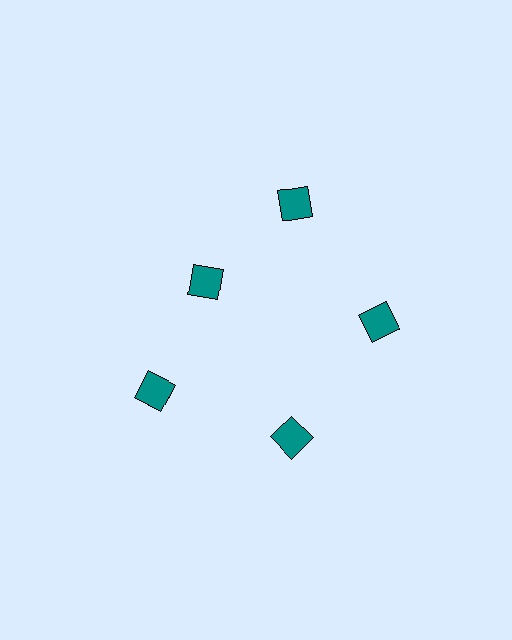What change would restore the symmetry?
The symmetry would be restored by moving it outward, back onto the ring so that all 5 diamonds sit at equal angles and equal distance from the center.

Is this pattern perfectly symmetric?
No. The 5 teal diamonds are arranged in a ring, but one element near the 10 o'clock position is pulled inward toward the center, breaking the 5-fold rotational symmetry.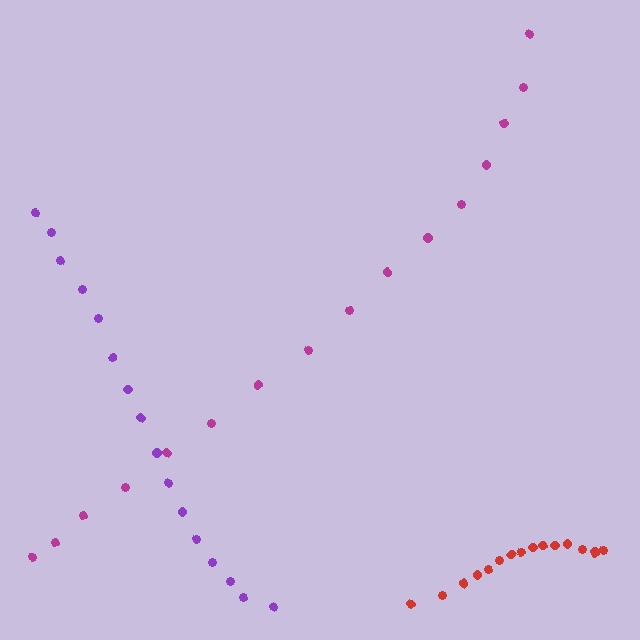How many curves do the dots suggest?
There are 3 distinct paths.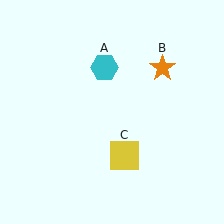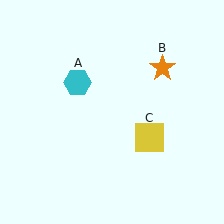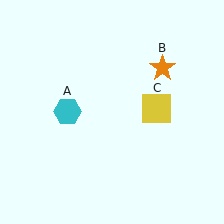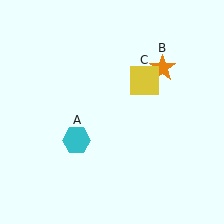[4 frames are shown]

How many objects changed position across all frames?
2 objects changed position: cyan hexagon (object A), yellow square (object C).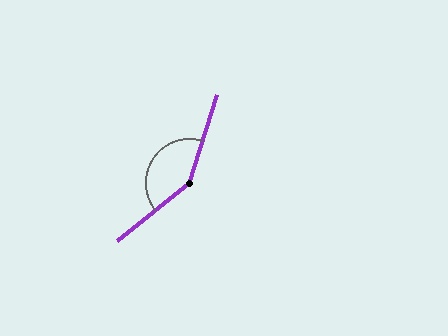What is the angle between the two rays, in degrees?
Approximately 147 degrees.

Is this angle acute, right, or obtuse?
It is obtuse.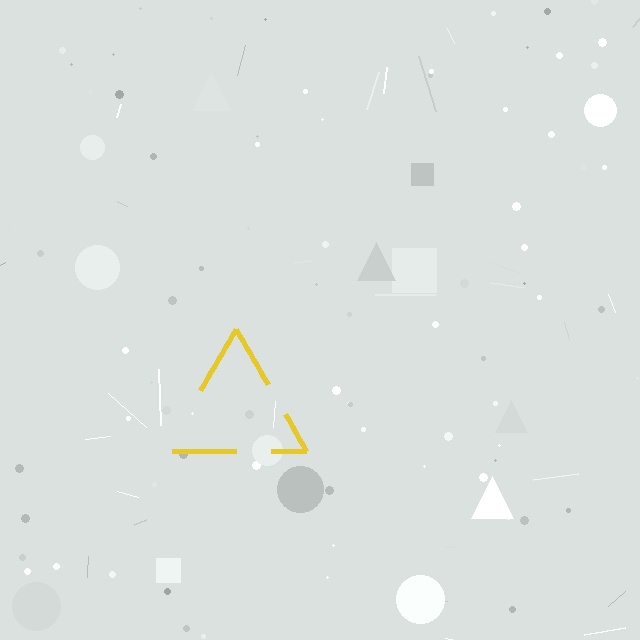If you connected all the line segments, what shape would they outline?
They would outline a triangle.